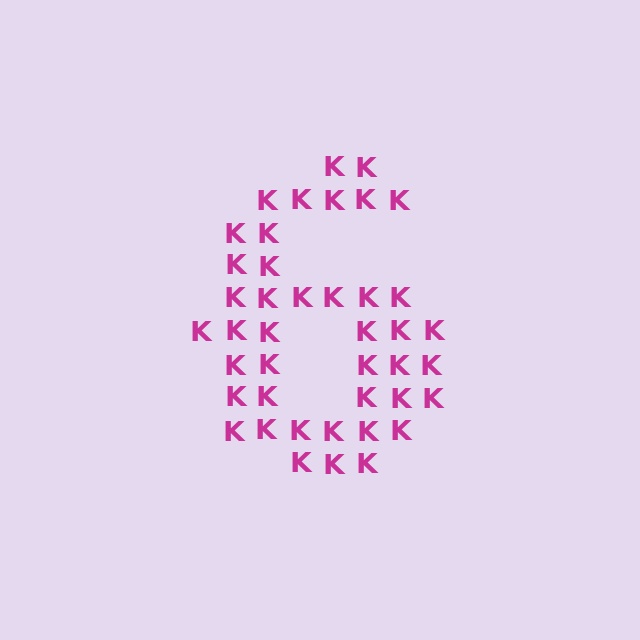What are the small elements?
The small elements are letter K's.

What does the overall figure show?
The overall figure shows the digit 6.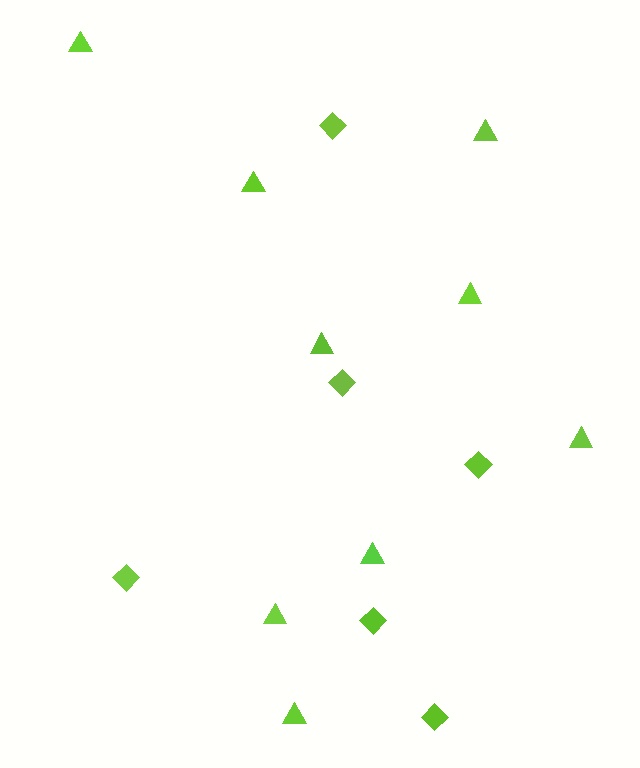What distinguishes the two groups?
There are 2 groups: one group of diamonds (6) and one group of triangles (9).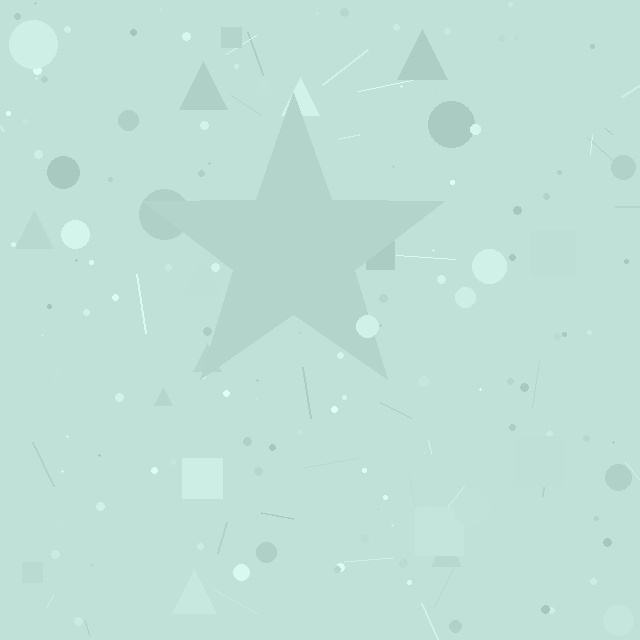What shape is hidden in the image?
A star is hidden in the image.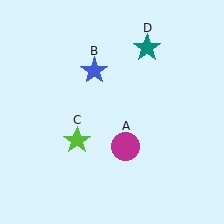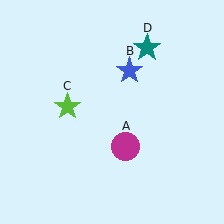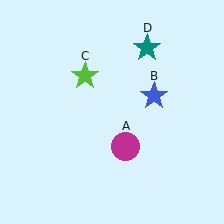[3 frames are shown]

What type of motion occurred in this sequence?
The blue star (object B), lime star (object C) rotated clockwise around the center of the scene.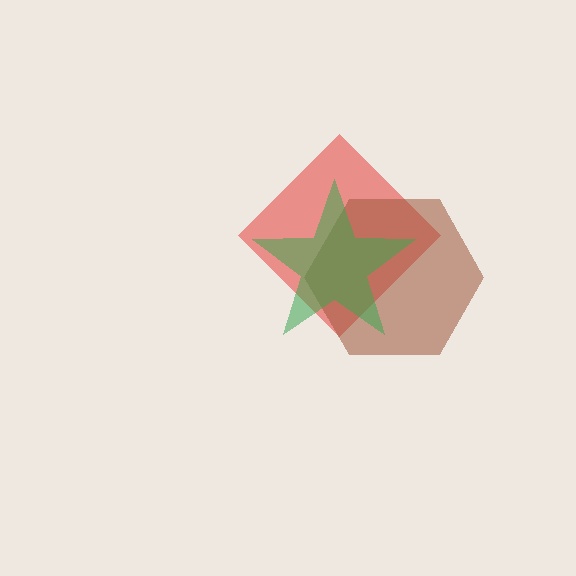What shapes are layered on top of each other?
The layered shapes are: a red diamond, a brown hexagon, a green star.